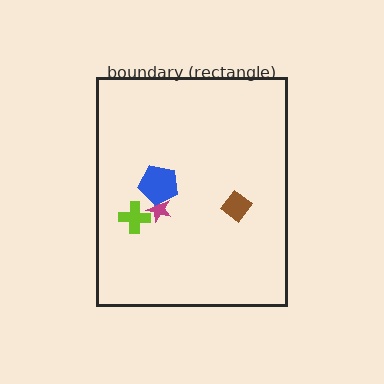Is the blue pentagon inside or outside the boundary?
Inside.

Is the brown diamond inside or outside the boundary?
Inside.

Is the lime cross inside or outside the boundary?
Inside.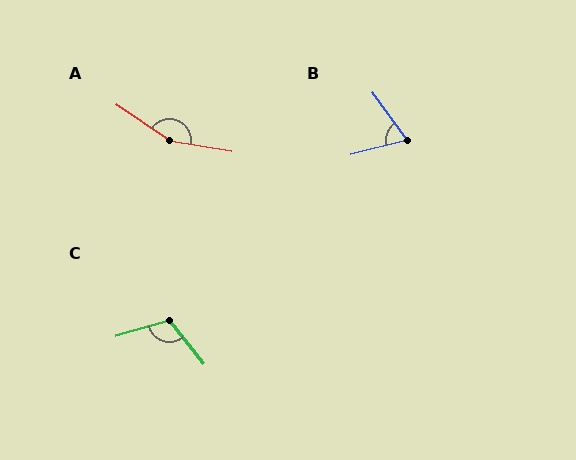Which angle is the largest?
A, at approximately 156 degrees.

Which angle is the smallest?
B, at approximately 69 degrees.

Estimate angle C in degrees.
Approximately 112 degrees.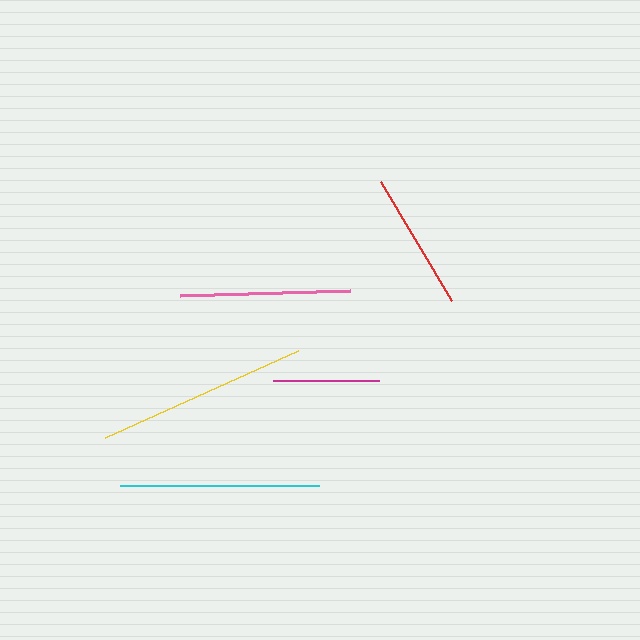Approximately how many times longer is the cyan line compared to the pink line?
The cyan line is approximately 1.2 times the length of the pink line.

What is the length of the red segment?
The red segment is approximately 138 pixels long.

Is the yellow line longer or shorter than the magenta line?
The yellow line is longer than the magenta line.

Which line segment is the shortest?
The magenta line is the shortest at approximately 106 pixels.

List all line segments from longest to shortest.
From longest to shortest: yellow, cyan, pink, red, magenta.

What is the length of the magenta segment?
The magenta segment is approximately 106 pixels long.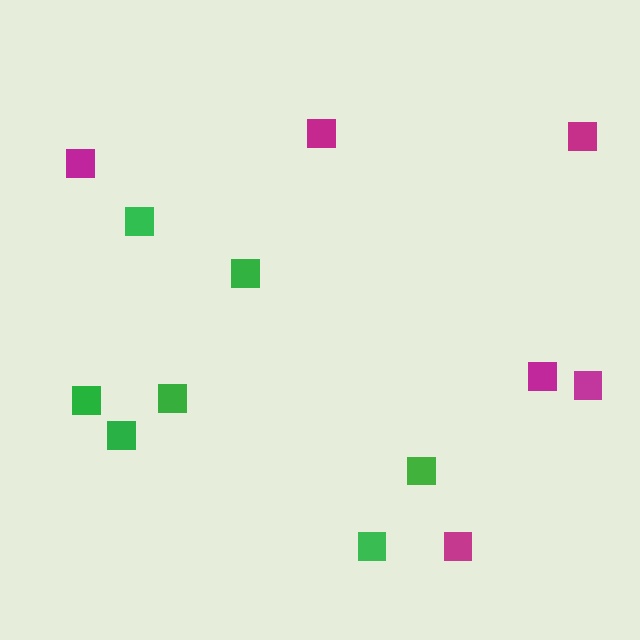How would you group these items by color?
There are 2 groups: one group of magenta squares (6) and one group of green squares (7).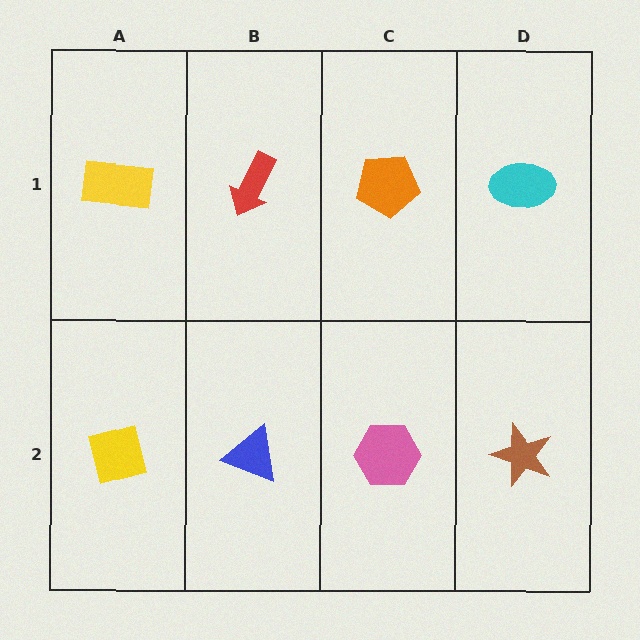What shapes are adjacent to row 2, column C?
An orange pentagon (row 1, column C), a blue triangle (row 2, column B), a brown star (row 2, column D).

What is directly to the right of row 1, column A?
A red arrow.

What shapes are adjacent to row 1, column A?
A yellow square (row 2, column A), a red arrow (row 1, column B).